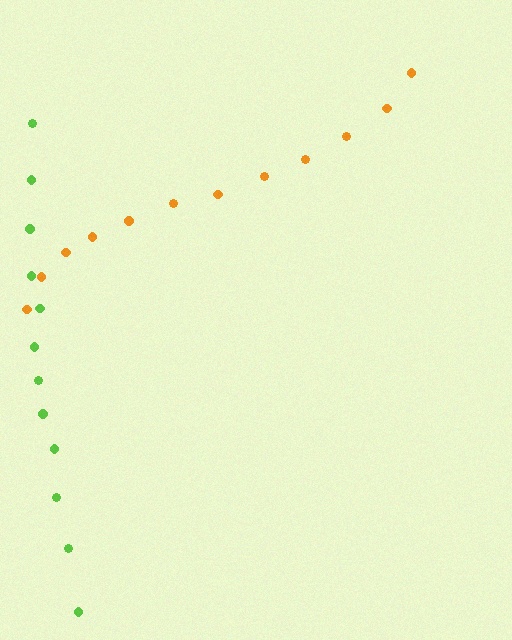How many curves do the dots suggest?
There are 2 distinct paths.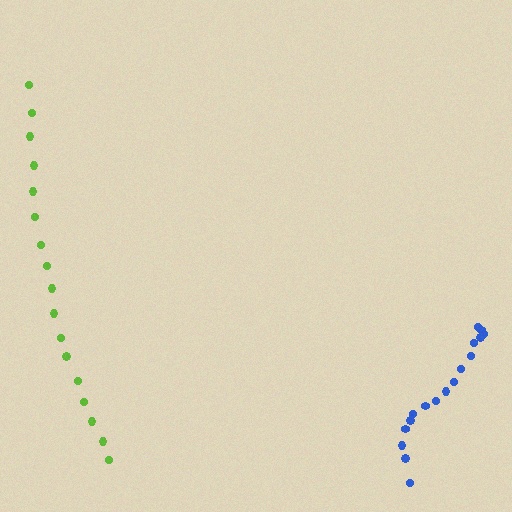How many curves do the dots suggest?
There are 2 distinct paths.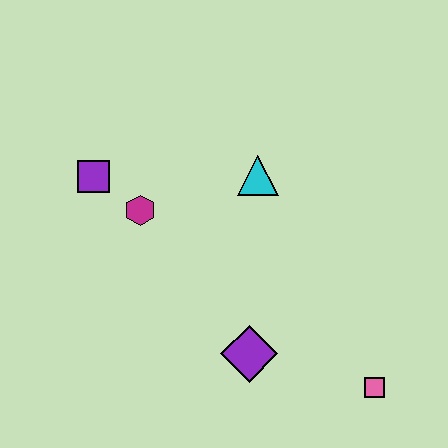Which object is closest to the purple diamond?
The pink square is closest to the purple diamond.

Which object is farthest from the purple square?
The pink square is farthest from the purple square.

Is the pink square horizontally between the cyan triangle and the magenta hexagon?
No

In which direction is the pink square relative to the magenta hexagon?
The pink square is to the right of the magenta hexagon.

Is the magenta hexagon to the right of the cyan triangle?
No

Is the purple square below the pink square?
No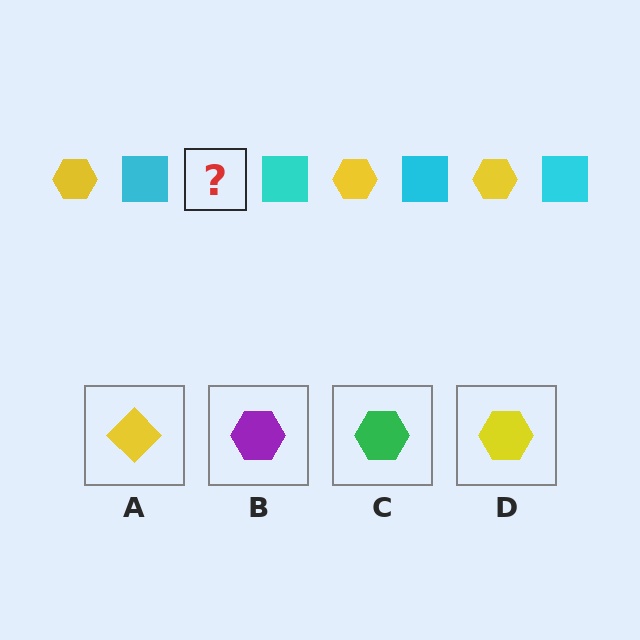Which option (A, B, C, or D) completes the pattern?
D.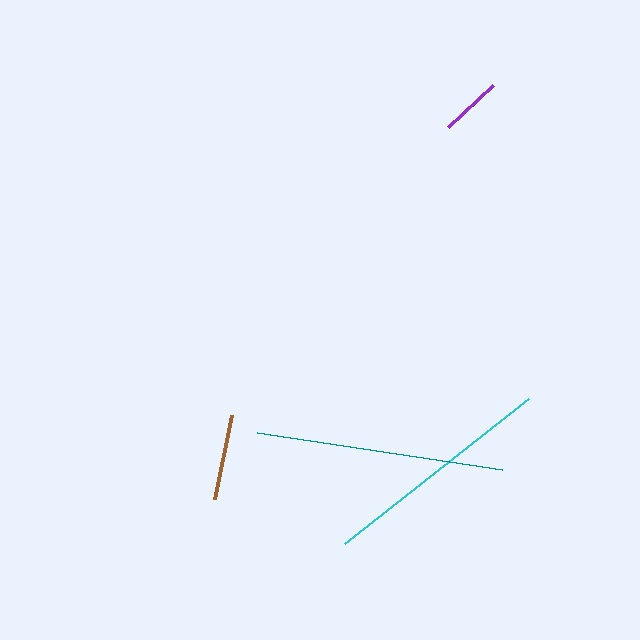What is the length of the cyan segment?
The cyan segment is approximately 234 pixels long.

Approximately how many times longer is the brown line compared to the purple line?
The brown line is approximately 1.4 times the length of the purple line.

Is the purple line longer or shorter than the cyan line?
The cyan line is longer than the purple line.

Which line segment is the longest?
The teal line is the longest at approximately 248 pixels.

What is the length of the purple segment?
The purple segment is approximately 62 pixels long.